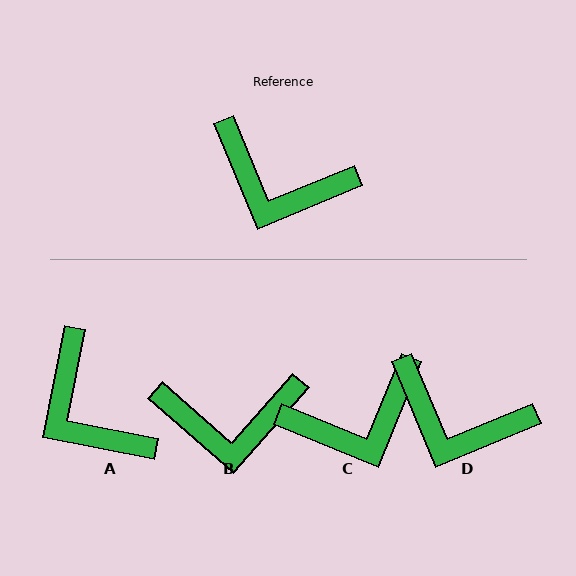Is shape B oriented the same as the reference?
No, it is off by about 26 degrees.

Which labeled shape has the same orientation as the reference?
D.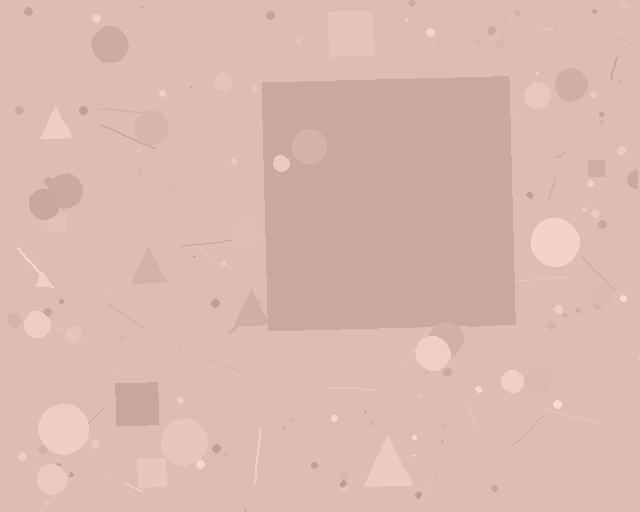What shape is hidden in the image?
A square is hidden in the image.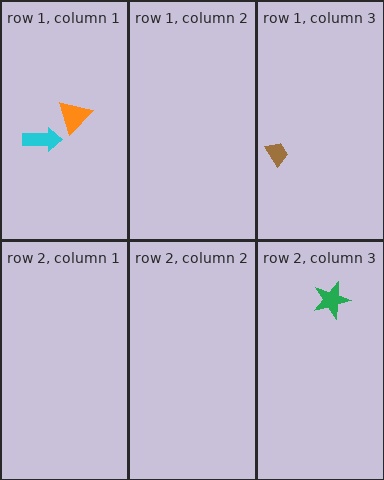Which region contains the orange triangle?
The row 1, column 1 region.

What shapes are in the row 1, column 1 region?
The cyan arrow, the orange triangle.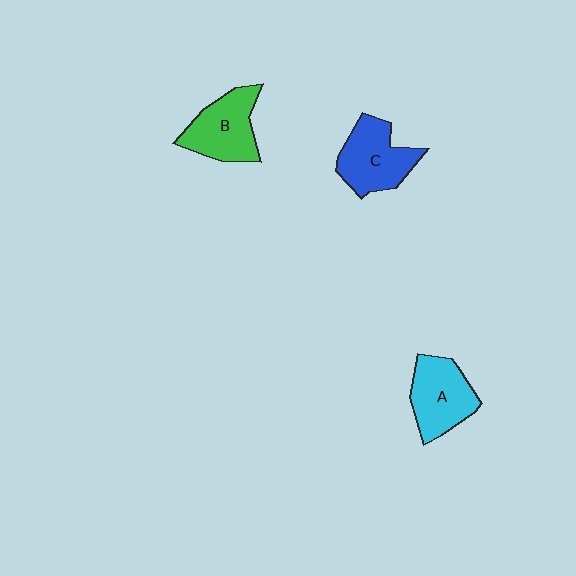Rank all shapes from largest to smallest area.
From largest to smallest: C (blue), B (green), A (cyan).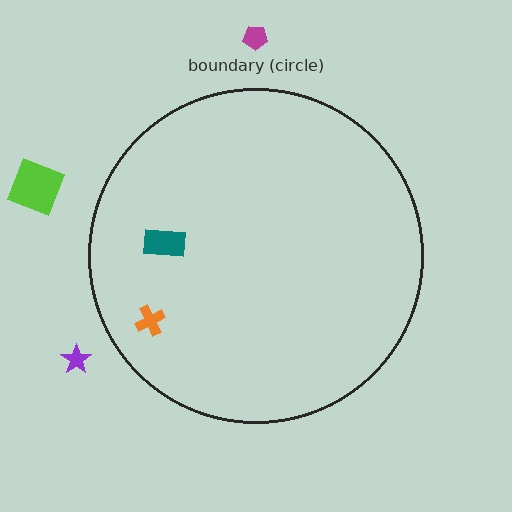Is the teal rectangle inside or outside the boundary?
Inside.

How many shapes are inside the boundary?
2 inside, 3 outside.